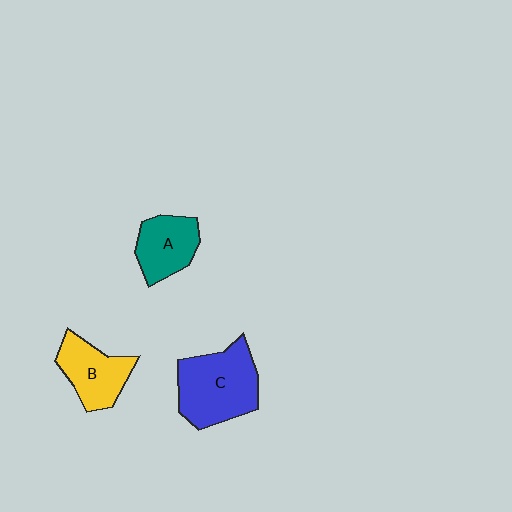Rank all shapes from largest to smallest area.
From largest to smallest: C (blue), B (yellow), A (teal).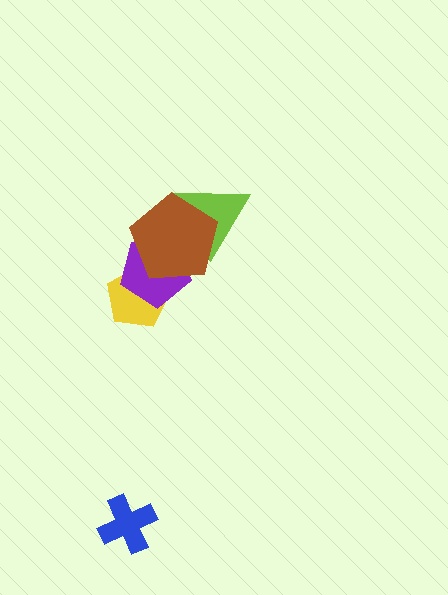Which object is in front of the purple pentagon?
The brown pentagon is in front of the purple pentagon.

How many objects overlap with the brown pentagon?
3 objects overlap with the brown pentagon.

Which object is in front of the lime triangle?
The brown pentagon is in front of the lime triangle.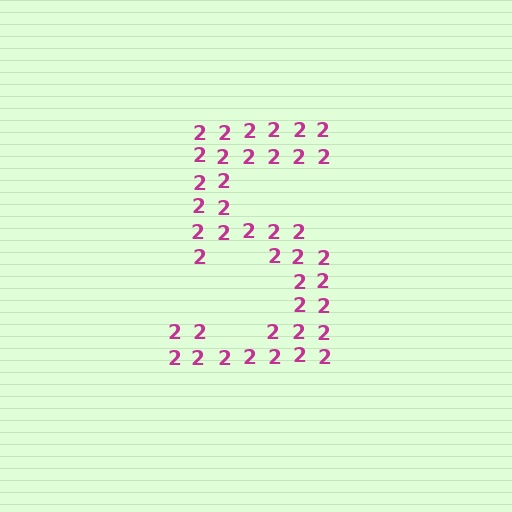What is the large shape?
The large shape is the digit 5.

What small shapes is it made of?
It is made of small digit 2's.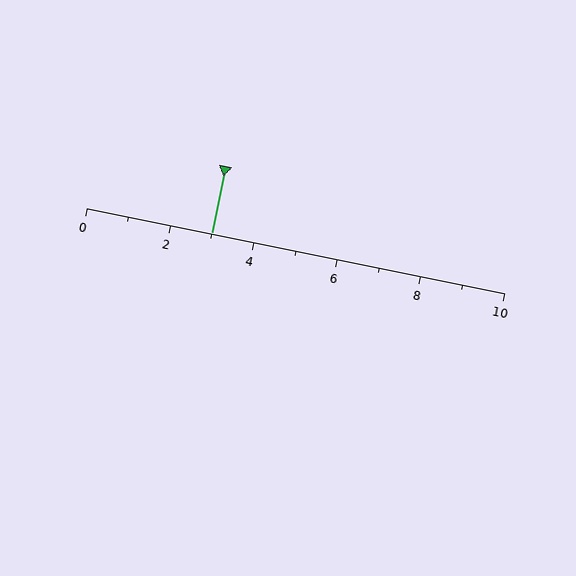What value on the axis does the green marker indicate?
The marker indicates approximately 3.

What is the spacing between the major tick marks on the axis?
The major ticks are spaced 2 apart.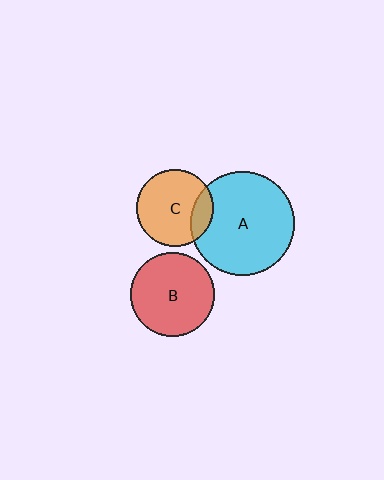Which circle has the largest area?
Circle A (cyan).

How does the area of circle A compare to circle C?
Approximately 1.8 times.